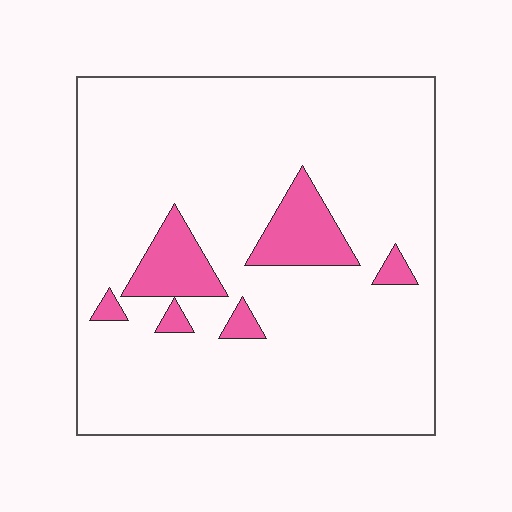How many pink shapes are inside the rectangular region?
6.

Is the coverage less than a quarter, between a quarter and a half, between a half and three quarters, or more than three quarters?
Less than a quarter.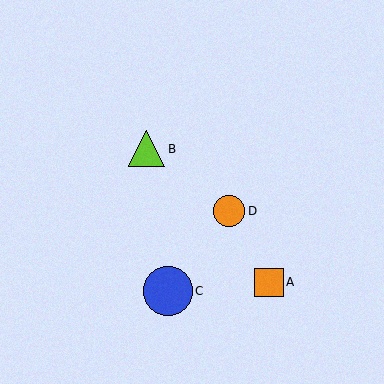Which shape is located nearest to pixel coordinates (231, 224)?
The orange circle (labeled D) at (229, 211) is nearest to that location.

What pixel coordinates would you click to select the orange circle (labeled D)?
Click at (229, 211) to select the orange circle D.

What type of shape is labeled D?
Shape D is an orange circle.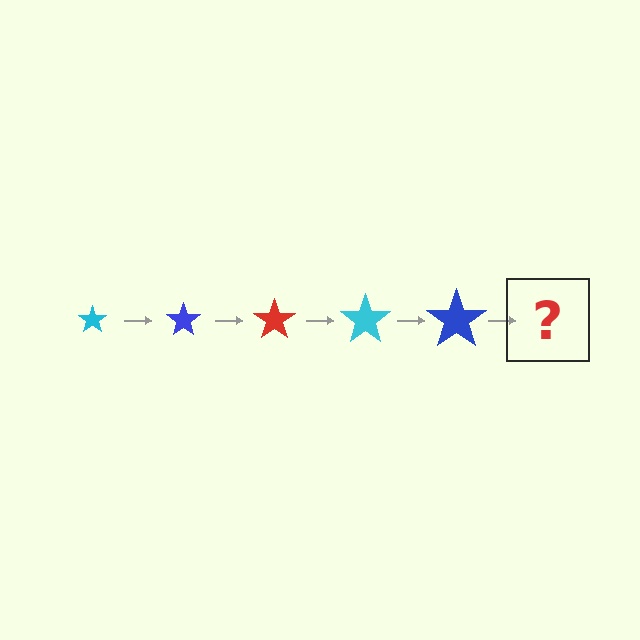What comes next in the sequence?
The next element should be a red star, larger than the previous one.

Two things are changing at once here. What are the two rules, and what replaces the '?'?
The two rules are that the star grows larger each step and the color cycles through cyan, blue, and red. The '?' should be a red star, larger than the previous one.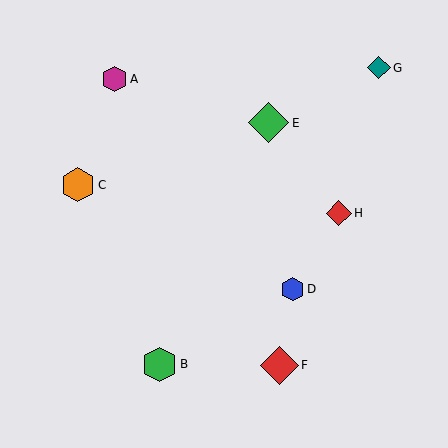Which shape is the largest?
The green diamond (labeled E) is the largest.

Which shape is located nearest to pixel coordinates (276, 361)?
The red diamond (labeled F) at (279, 365) is nearest to that location.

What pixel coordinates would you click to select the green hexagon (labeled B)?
Click at (159, 364) to select the green hexagon B.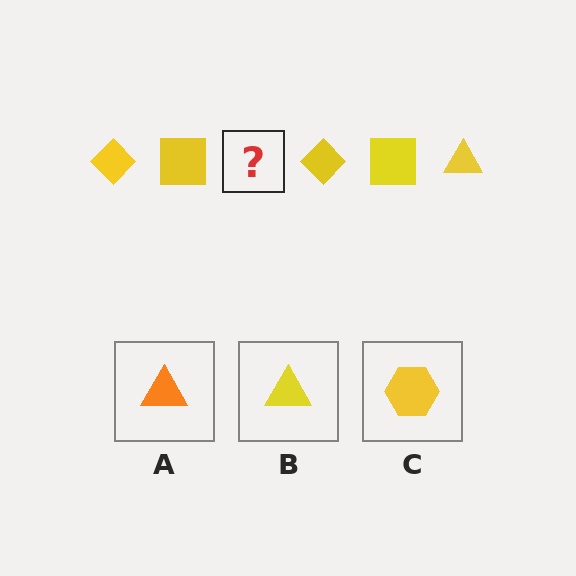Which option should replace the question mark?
Option B.